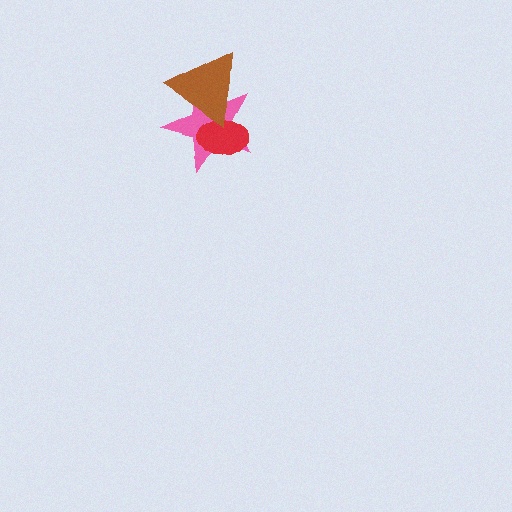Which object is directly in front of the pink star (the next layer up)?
The red ellipse is directly in front of the pink star.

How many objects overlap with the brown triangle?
2 objects overlap with the brown triangle.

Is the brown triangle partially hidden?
No, no other shape covers it.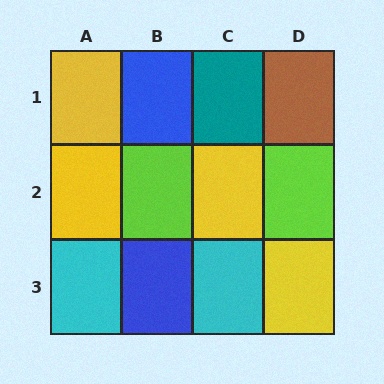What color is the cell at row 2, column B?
Lime.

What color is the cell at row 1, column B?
Blue.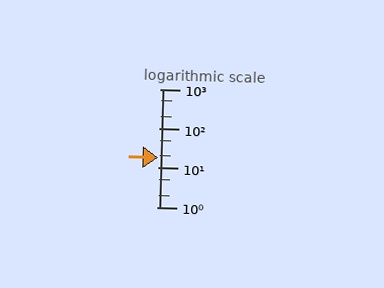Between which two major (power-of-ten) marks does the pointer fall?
The pointer is between 10 and 100.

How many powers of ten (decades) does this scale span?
The scale spans 3 decades, from 1 to 1000.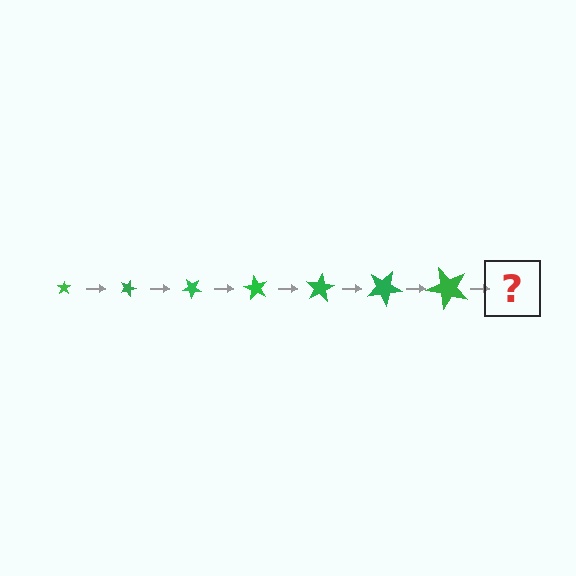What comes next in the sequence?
The next element should be a star, larger than the previous one and rotated 140 degrees from the start.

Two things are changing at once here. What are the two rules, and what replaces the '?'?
The two rules are that the star grows larger each step and it rotates 20 degrees each step. The '?' should be a star, larger than the previous one and rotated 140 degrees from the start.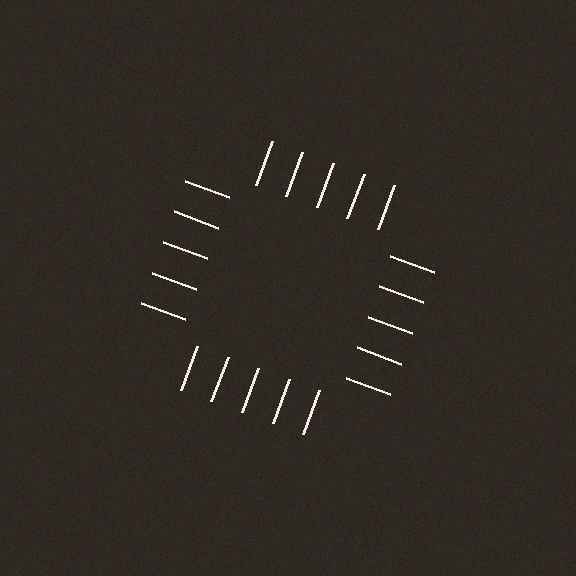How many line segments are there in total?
20 — 5 along each of the 4 edges.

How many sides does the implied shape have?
4 sides — the line-ends trace a square.